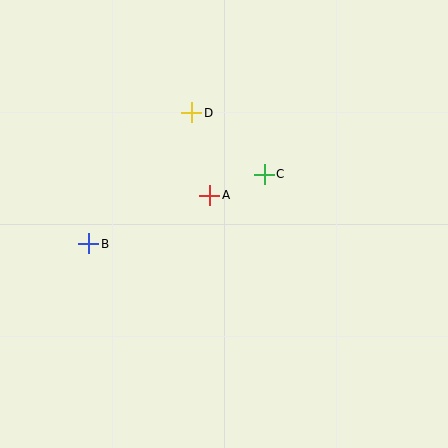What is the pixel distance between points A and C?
The distance between A and C is 59 pixels.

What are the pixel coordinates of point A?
Point A is at (209, 195).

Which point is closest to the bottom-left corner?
Point B is closest to the bottom-left corner.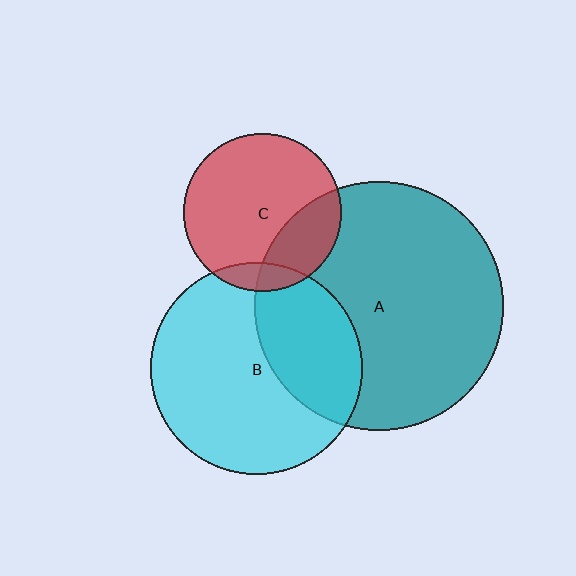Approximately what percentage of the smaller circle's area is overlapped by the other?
Approximately 10%.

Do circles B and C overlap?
Yes.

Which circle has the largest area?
Circle A (teal).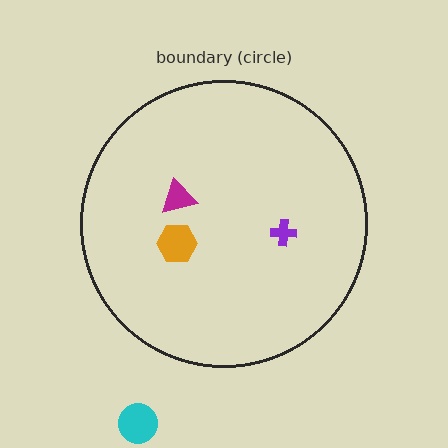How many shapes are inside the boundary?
3 inside, 1 outside.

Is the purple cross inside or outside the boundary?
Inside.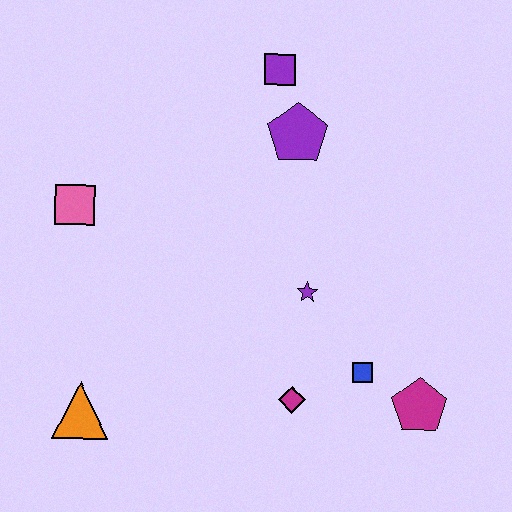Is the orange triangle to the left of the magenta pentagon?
Yes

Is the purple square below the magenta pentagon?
No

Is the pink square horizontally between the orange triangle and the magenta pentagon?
No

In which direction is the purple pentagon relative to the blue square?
The purple pentagon is above the blue square.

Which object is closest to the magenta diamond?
The blue square is closest to the magenta diamond.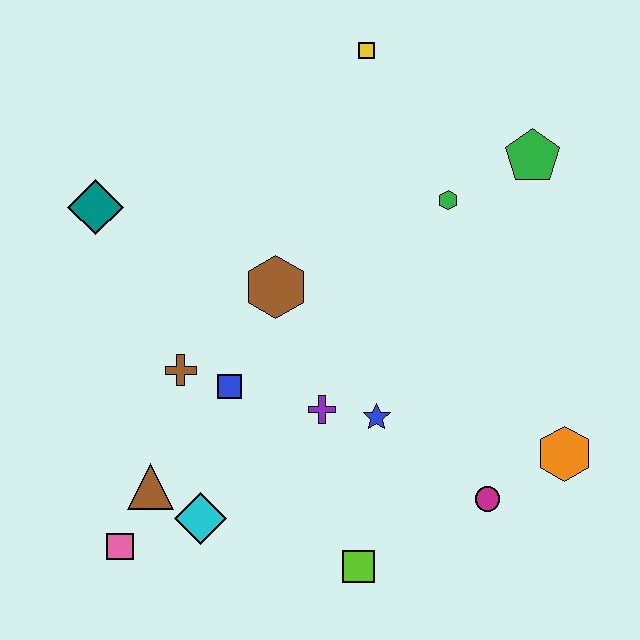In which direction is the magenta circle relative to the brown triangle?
The magenta circle is to the right of the brown triangle.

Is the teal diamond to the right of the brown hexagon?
No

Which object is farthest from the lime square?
The yellow square is farthest from the lime square.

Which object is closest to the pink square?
The brown triangle is closest to the pink square.